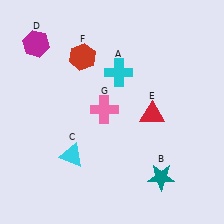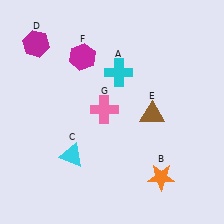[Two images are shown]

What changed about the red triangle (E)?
In Image 1, E is red. In Image 2, it changed to brown.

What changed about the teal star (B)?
In Image 1, B is teal. In Image 2, it changed to orange.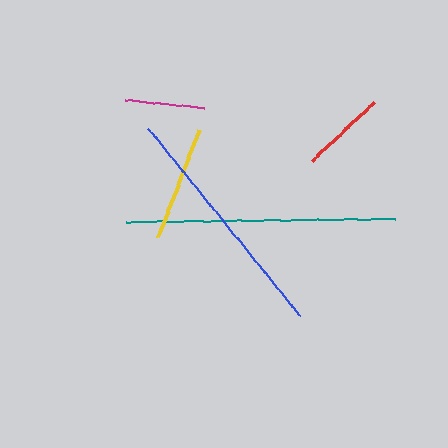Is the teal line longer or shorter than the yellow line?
The teal line is longer than the yellow line.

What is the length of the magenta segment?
The magenta segment is approximately 79 pixels long.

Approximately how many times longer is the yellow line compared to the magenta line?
The yellow line is approximately 1.5 times the length of the magenta line.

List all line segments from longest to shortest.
From longest to shortest: teal, blue, yellow, red, magenta.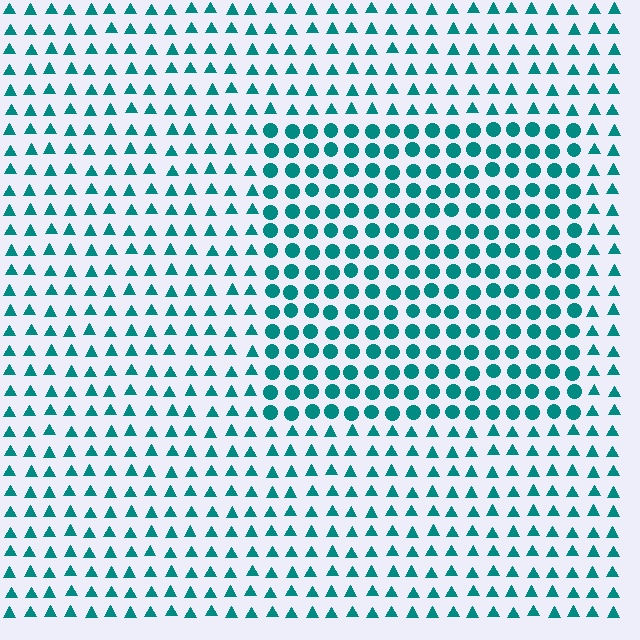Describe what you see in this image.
The image is filled with small teal elements arranged in a uniform grid. A rectangle-shaped region contains circles, while the surrounding area contains triangles. The boundary is defined purely by the change in element shape.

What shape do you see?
I see a rectangle.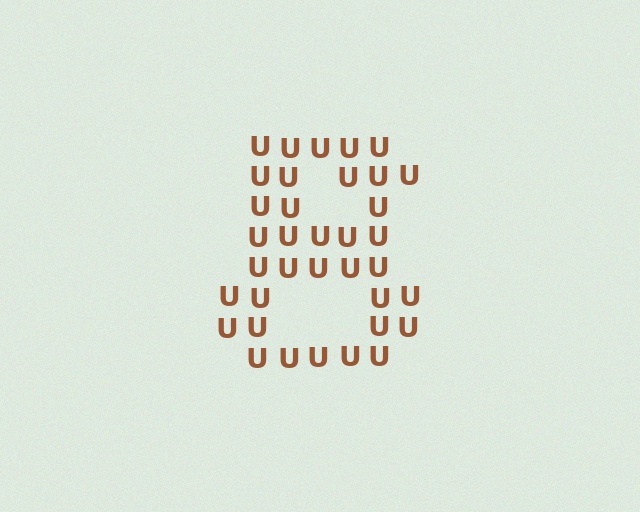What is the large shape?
The large shape is the digit 8.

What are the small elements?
The small elements are letter U's.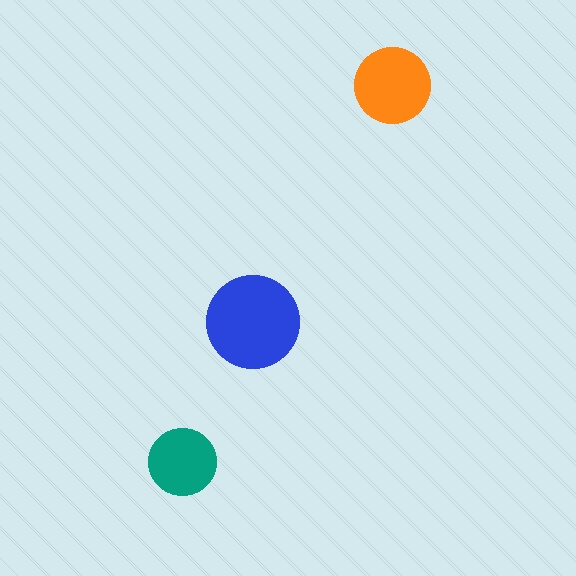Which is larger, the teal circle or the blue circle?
The blue one.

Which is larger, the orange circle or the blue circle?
The blue one.